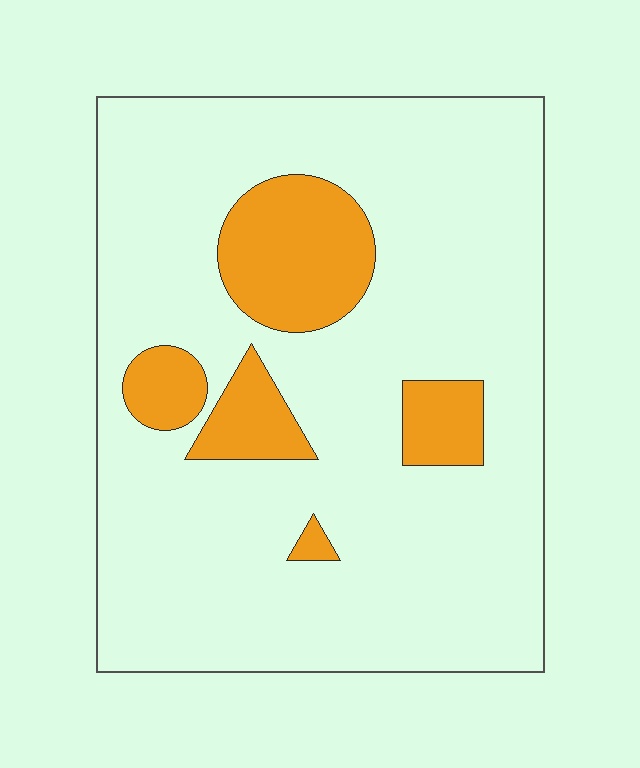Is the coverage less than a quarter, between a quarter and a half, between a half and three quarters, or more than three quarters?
Less than a quarter.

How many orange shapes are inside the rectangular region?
5.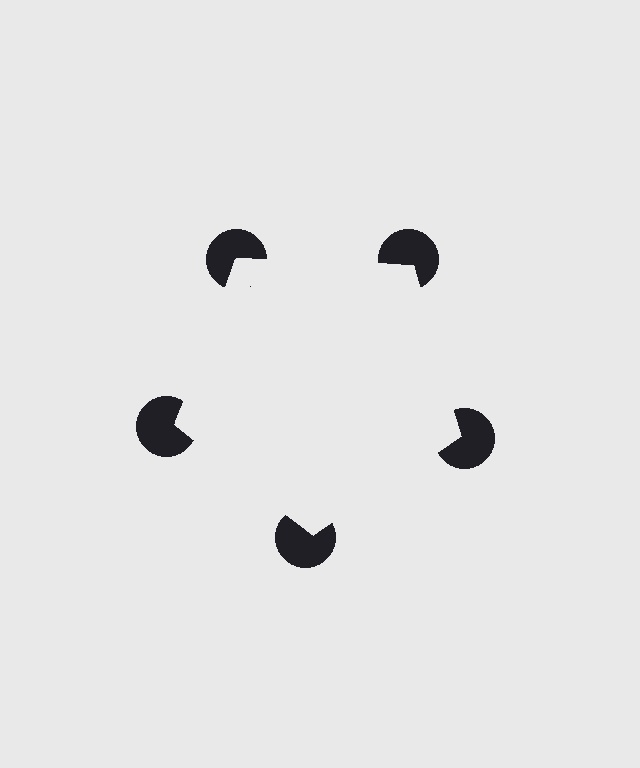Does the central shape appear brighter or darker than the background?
It typically appears slightly brighter than the background, even though no actual brightness change is drawn.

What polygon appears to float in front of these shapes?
An illusory pentagon — its edges are inferred from the aligned wedge cuts in the pac-man discs, not physically drawn.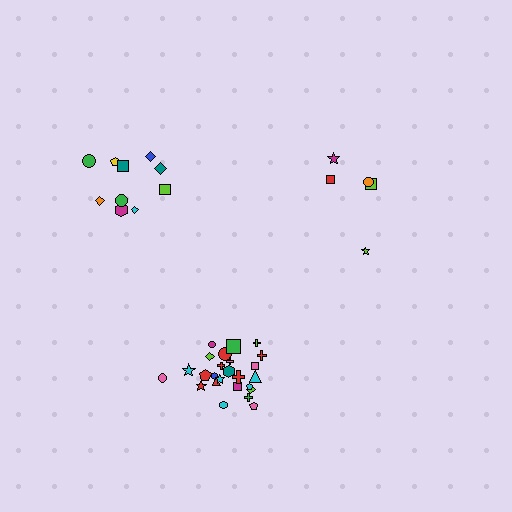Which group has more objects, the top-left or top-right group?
The top-left group.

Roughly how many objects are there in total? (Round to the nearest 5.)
Roughly 40 objects in total.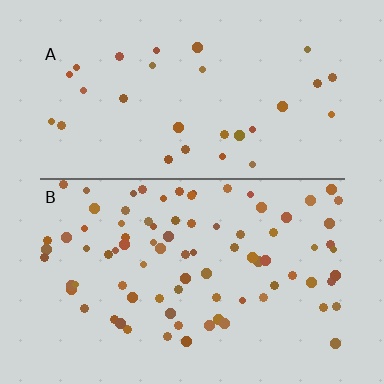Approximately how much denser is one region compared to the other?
Approximately 2.8× — region B over region A.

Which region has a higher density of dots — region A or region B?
B (the bottom).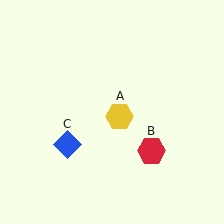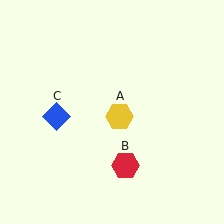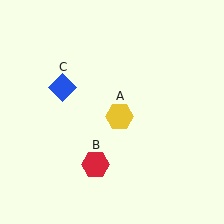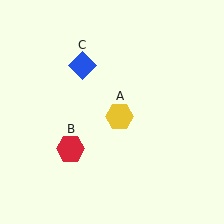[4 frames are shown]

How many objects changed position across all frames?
2 objects changed position: red hexagon (object B), blue diamond (object C).